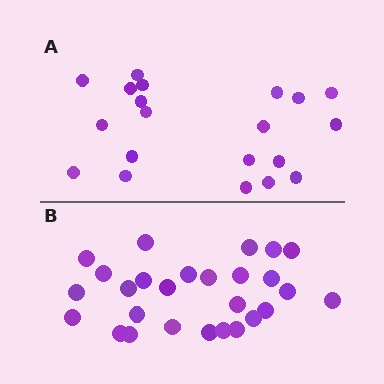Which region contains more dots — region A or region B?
Region B (the bottom region) has more dots.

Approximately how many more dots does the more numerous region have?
Region B has roughly 8 or so more dots than region A.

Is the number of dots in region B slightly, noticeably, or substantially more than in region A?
Region B has noticeably more, but not dramatically so. The ratio is roughly 1.4 to 1.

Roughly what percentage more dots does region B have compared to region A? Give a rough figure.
About 35% more.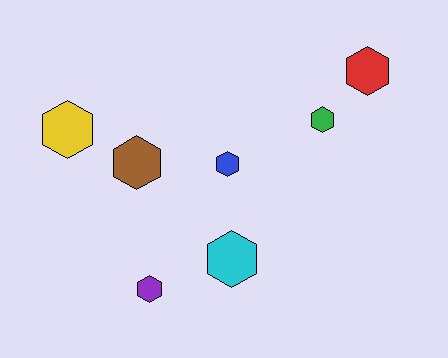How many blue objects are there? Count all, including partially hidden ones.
There is 1 blue object.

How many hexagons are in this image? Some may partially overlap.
There are 7 hexagons.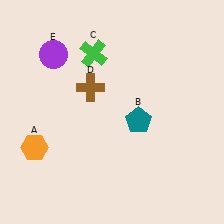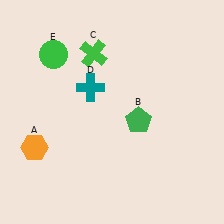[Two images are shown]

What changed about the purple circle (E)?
In Image 1, E is purple. In Image 2, it changed to green.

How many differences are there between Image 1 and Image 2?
There are 3 differences between the two images.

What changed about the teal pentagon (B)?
In Image 1, B is teal. In Image 2, it changed to green.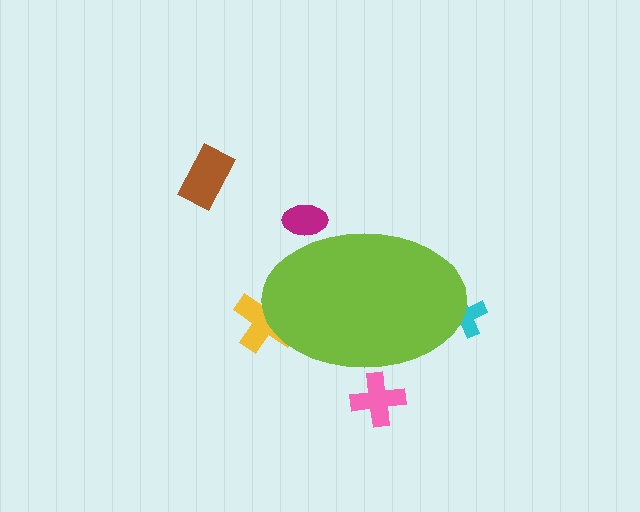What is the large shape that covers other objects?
A lime ellipse.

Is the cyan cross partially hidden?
Yes, the cyan cross is partially hidden behind the lime ellipse.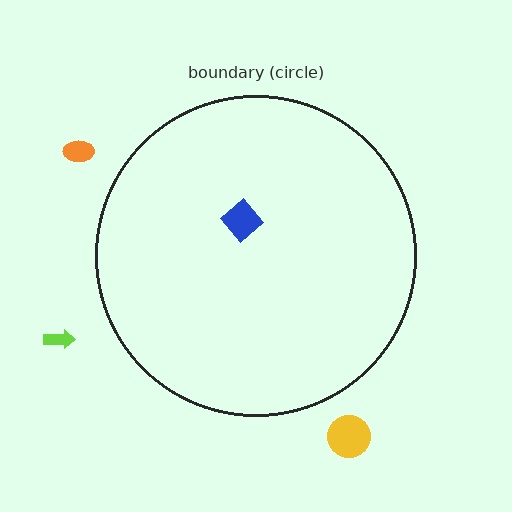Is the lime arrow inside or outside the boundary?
Outside.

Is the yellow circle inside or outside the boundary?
Outside.